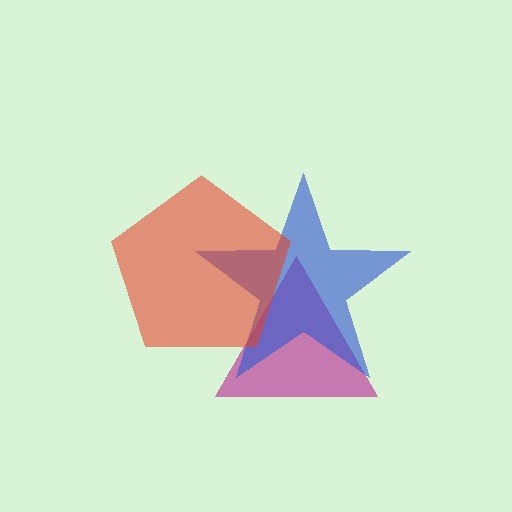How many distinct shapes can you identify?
There are 3 distinct shapes: a magenta triangle, a blue star, a red pentagon.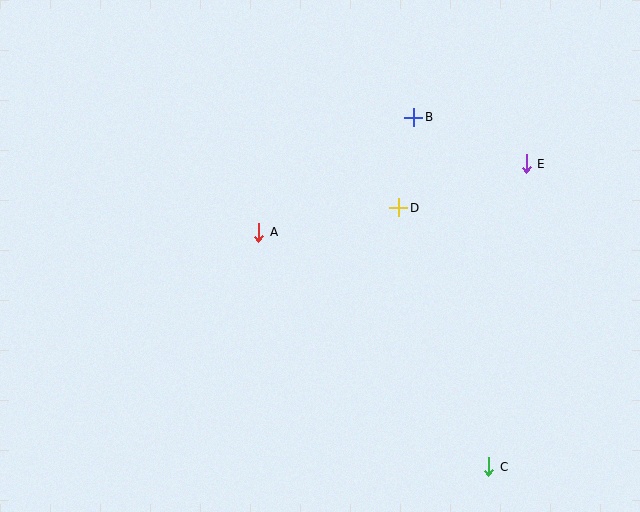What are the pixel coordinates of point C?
Point C is at (489, 467).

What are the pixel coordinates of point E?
Point E is at (526, 164).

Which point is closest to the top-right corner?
Point E is closest to the top-right corner.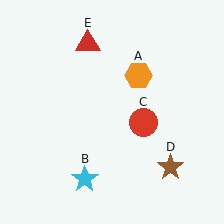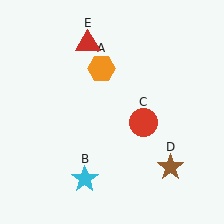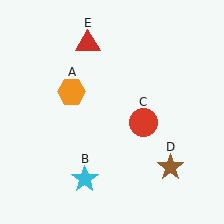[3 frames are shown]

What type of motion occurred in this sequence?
The orange hexagon (object A) rotated counterclockwise around the center of the scene.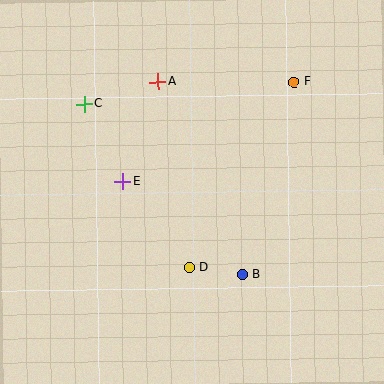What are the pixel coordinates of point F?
Point F is at (294, 82).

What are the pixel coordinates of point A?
Point A is at (158, 82).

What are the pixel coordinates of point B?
Point B is at (242, 275).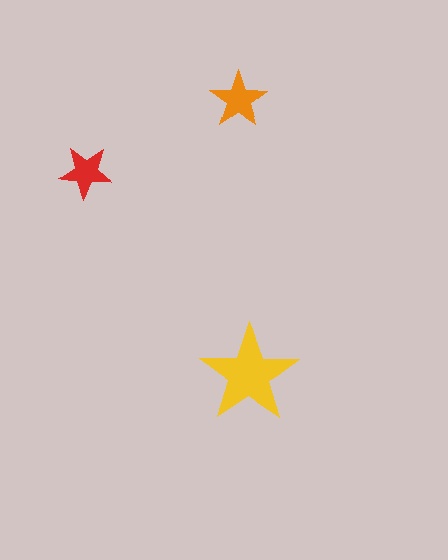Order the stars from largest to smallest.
the yellow one, the orange one, the red one.